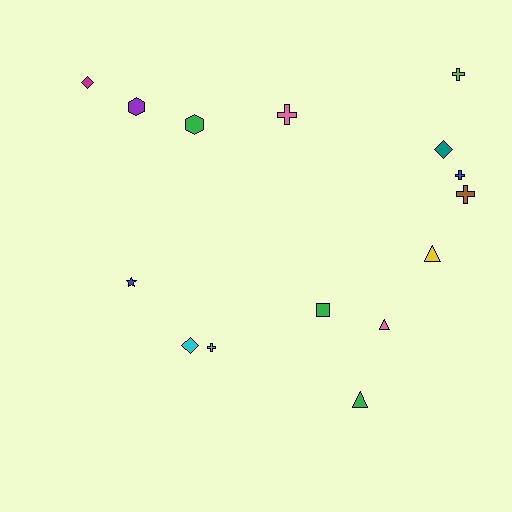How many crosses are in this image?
There are 5 crosses.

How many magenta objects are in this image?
There is 1 magenta object.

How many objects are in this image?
There are 15 objects.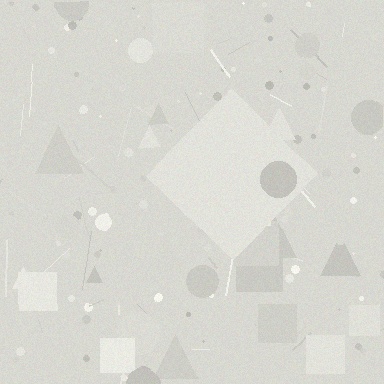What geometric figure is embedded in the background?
A diamond is embedded in the background.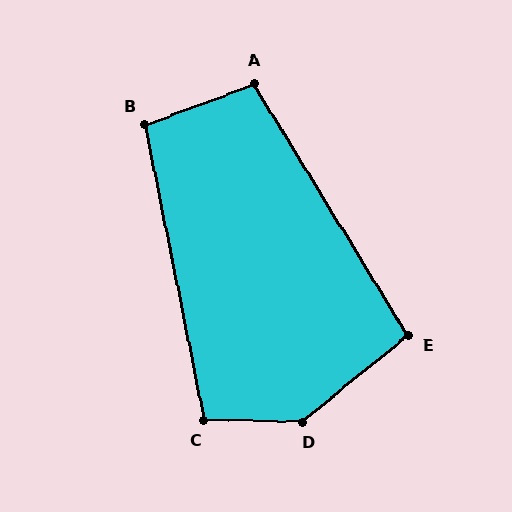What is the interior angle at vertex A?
Approximately 101 degrees (obtuse).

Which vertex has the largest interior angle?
D, at approximately 140 degrees.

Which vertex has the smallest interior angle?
E, at approximately 97 degrees.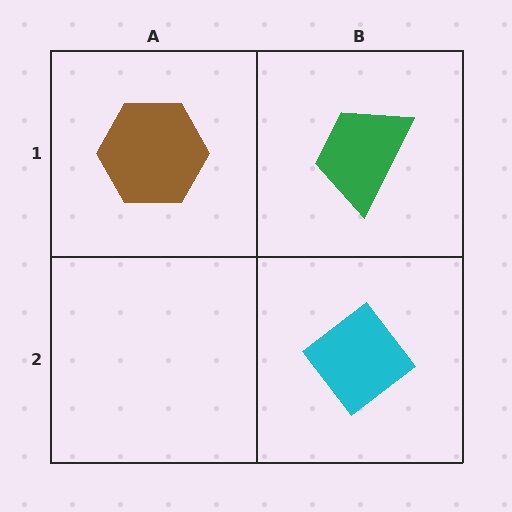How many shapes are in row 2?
1 shape.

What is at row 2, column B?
A cyan diamond.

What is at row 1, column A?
A brown hexagon.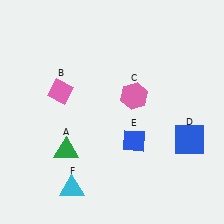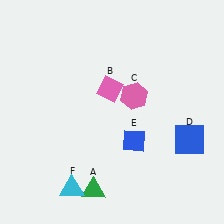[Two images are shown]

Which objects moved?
The objects that moved are: the green triangle (A), the pink diamond (B).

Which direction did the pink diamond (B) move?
The pink diamond (B) moved right.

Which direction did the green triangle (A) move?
The green triangle (A) moved down.